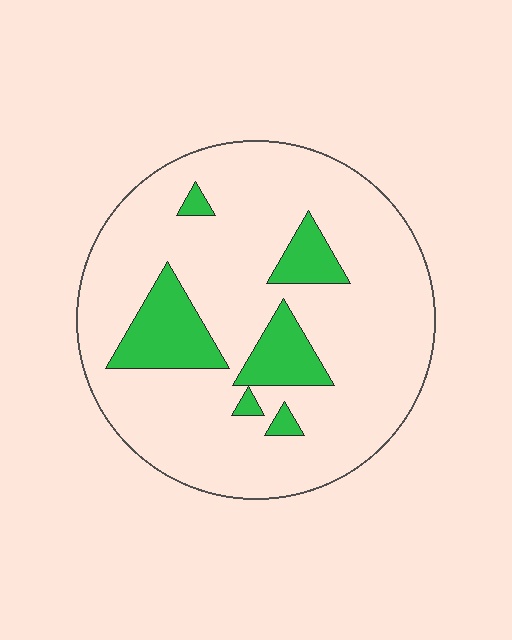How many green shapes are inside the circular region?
6.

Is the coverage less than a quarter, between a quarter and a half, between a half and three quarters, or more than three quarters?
Less than a quarter.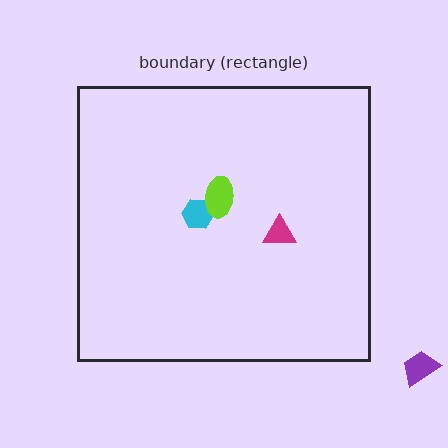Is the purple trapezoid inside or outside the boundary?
Outside.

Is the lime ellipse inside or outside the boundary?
Inside.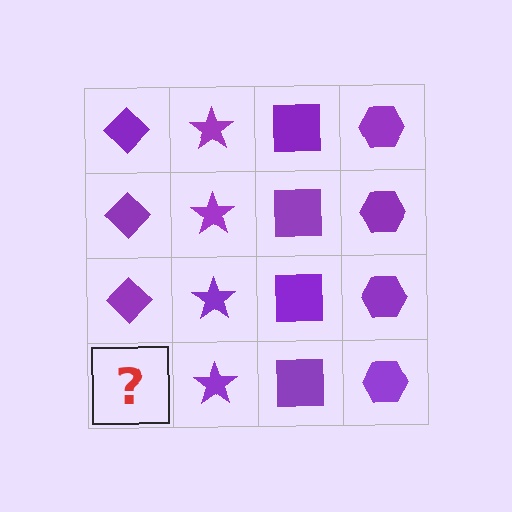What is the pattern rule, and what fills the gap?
The rule is that each column has a consistent shape. The gap should be filled with a purple diamond.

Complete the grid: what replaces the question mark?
The question mark should be replaced with a purple diamond.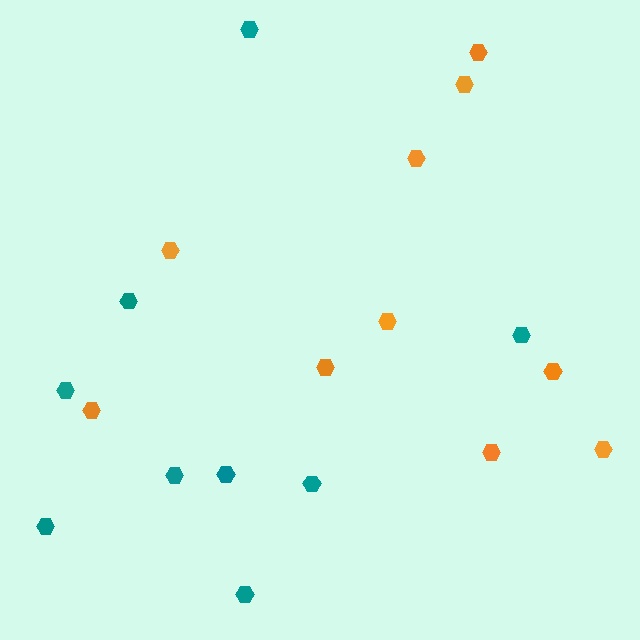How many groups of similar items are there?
There are 2 groups: one group of teal hexagons (9) and one group of orange hexagons (10).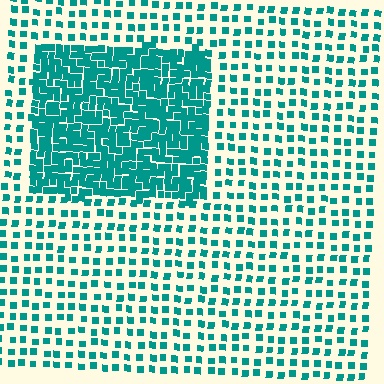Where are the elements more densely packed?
The elements are more densely packed inside the rectangle boundary.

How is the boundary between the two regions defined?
The boundary is defined by a change in element density (approximately 2.7x ratio). All elements are the same color, size, and shape.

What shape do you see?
I see a rectangle.